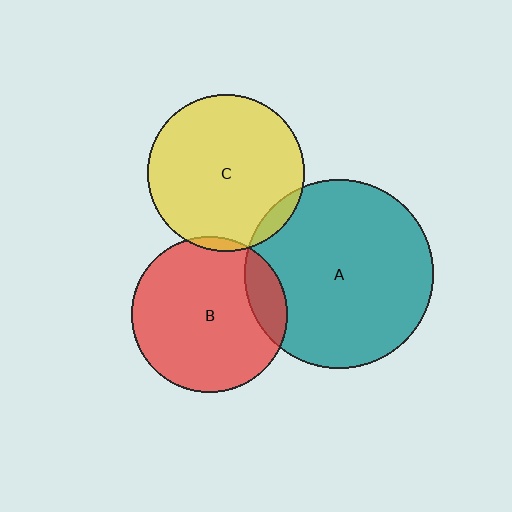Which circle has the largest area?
Circle A (teal).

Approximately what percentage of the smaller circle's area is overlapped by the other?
Approximately 15%.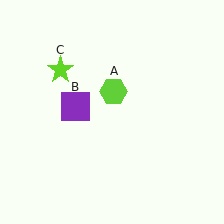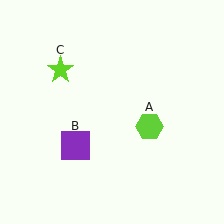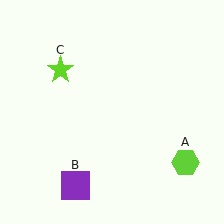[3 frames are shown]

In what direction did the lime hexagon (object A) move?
The lime hexagon (object A) moved down and to the right.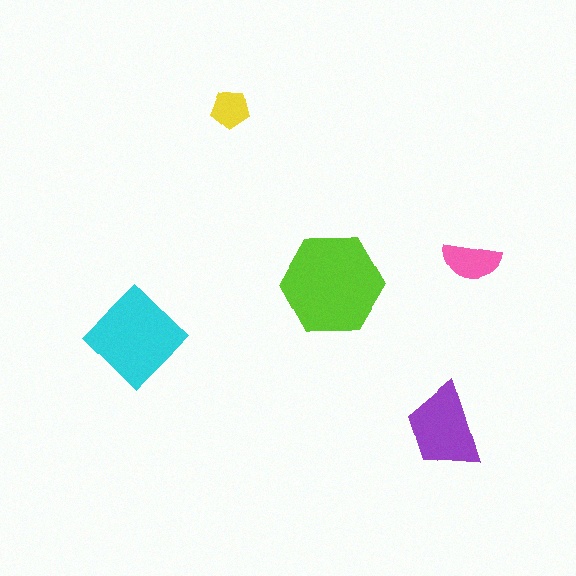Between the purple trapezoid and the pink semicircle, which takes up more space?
The purple trapezoid.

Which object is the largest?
The lime hexagon.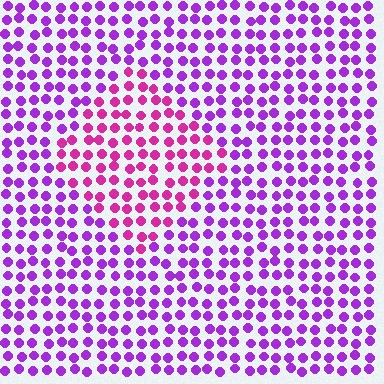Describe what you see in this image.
The image is filled with small purple elements in a uniform arrangement. A diamond-shaped region is visible where the elements are tinted to a slightly different hue, forming a subtle color boundary.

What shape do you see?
I see a diamond.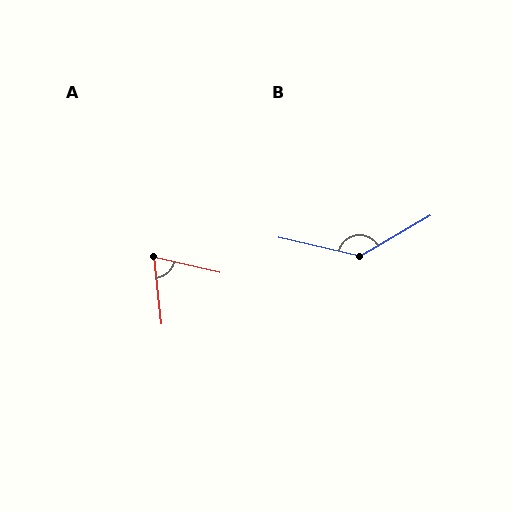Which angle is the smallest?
A, at approximately 71 degrees.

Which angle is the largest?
B, at approximately 137 degrees.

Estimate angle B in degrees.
Approximately 137 degrees.